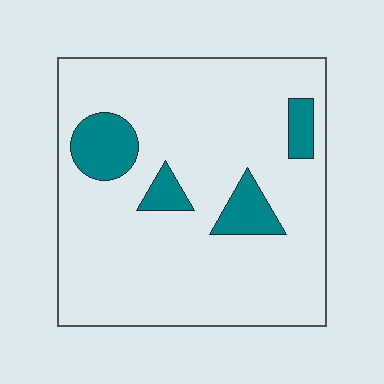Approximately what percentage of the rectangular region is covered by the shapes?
Approximately 15%.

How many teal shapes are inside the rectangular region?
4.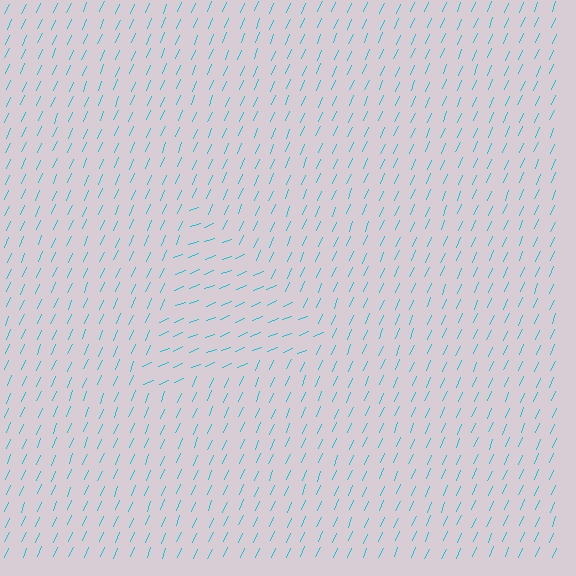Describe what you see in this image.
The image is filled with small cyan line segments. A triangle region in the image has lines oriented differently from the surrounding lines, creating a visible texture boundary.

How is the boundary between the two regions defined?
The boundary is defined purely by a change in line orientation (approximately 45 degrees difference). All lines are the same color and thickness.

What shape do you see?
I see a triangle.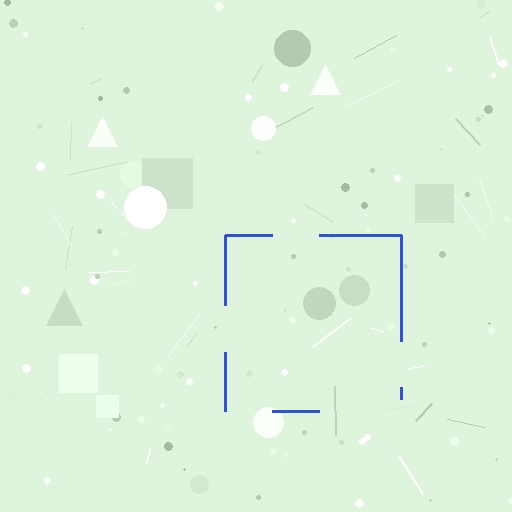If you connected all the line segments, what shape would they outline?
They would outline a square.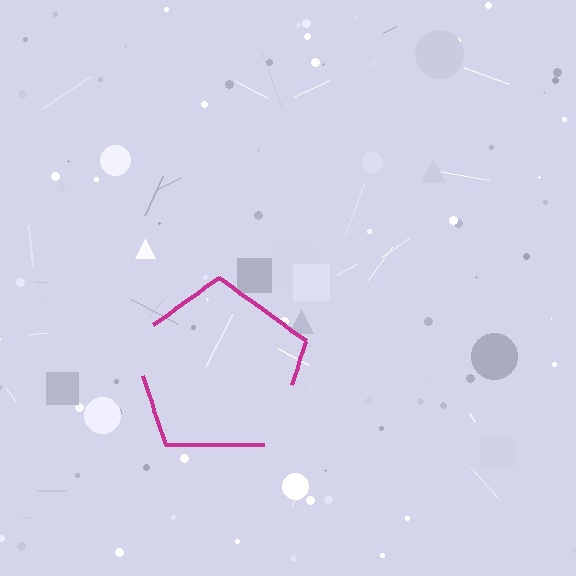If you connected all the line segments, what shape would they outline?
They would outline a pentagon.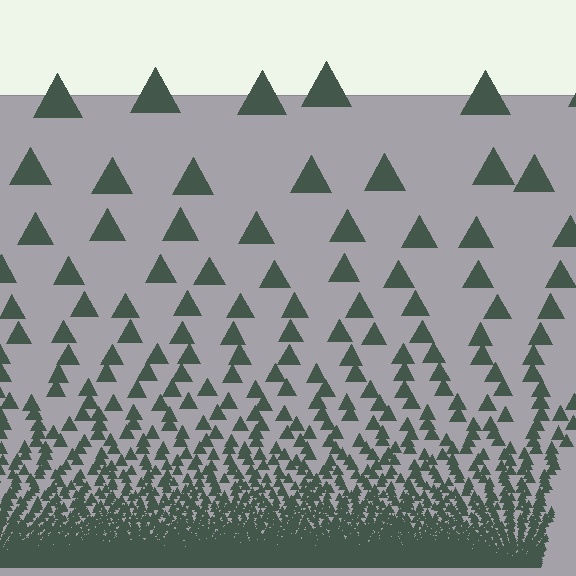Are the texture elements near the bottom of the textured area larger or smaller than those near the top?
Smaller. The gradient is inverted — elements near the bottom are smaller and denser.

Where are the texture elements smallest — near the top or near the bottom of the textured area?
Near the bottom.